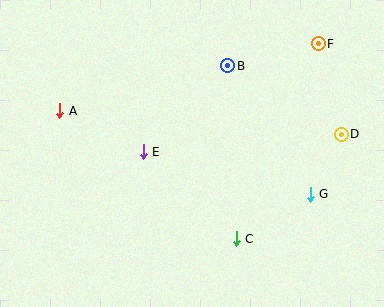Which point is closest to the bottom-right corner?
Point G is closest to the bottom-right corner.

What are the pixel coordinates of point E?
Point E is at (143, 152).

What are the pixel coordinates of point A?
Point A is at (60, 111).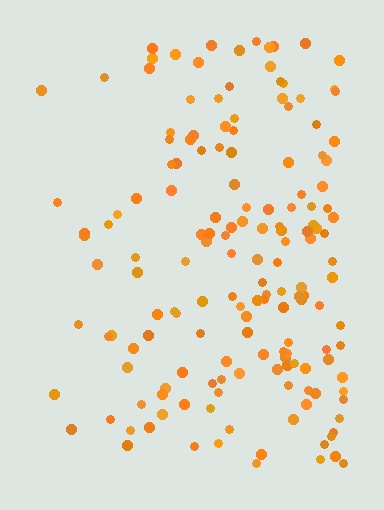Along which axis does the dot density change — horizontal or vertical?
Horizontal.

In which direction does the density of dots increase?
From left to right, with the right side densest.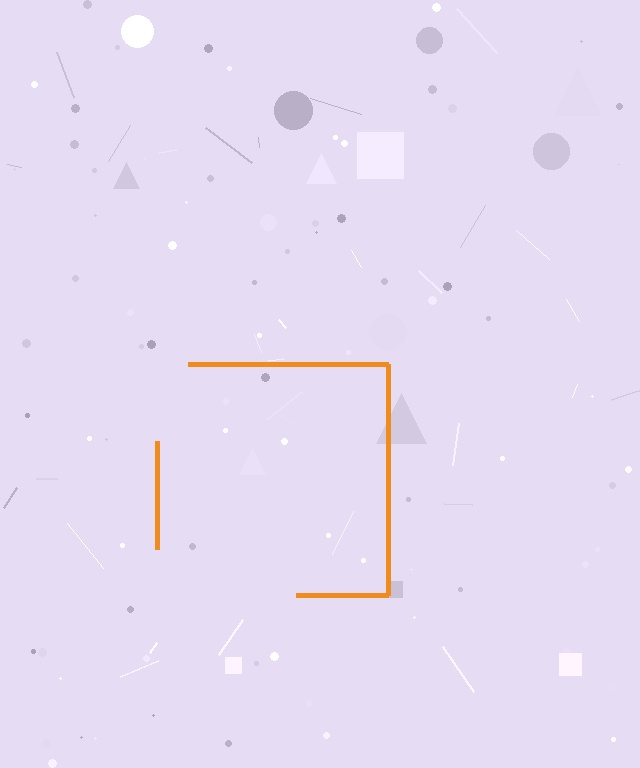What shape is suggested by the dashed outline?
The dashed outline suggests a square.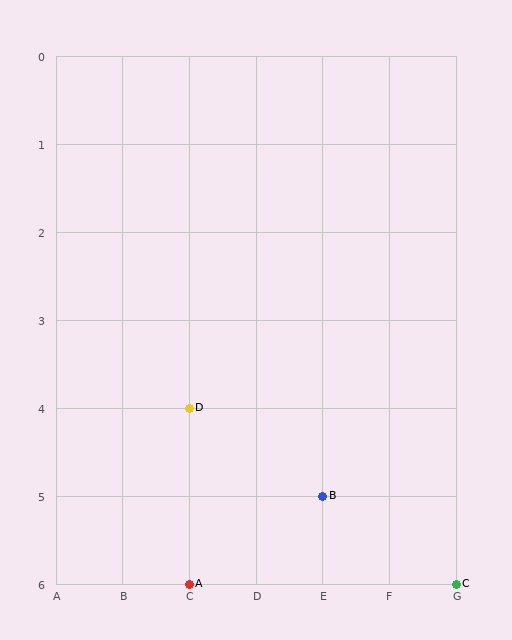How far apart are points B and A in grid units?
Points B and A are 2 columns and 1 row apart (about 2.2 grid units diagonally).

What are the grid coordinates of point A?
Point A is at grid coordinates (C, 6).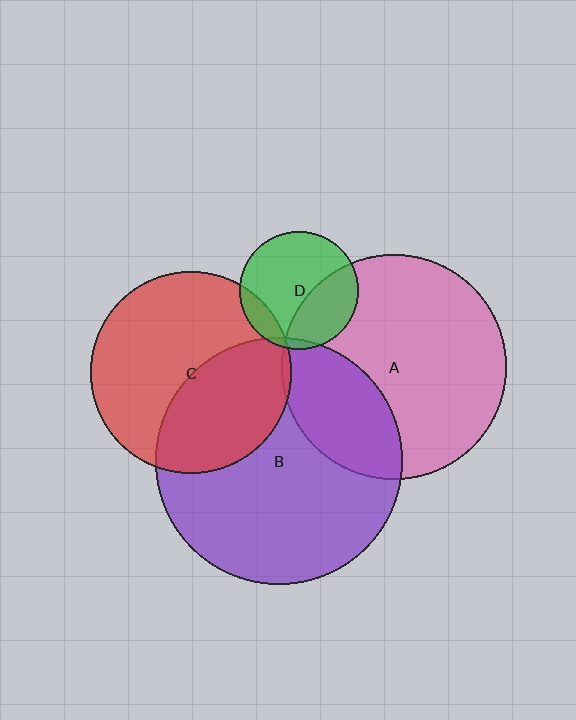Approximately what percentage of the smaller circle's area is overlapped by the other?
Approximately 30%.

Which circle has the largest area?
Circle B (purple).